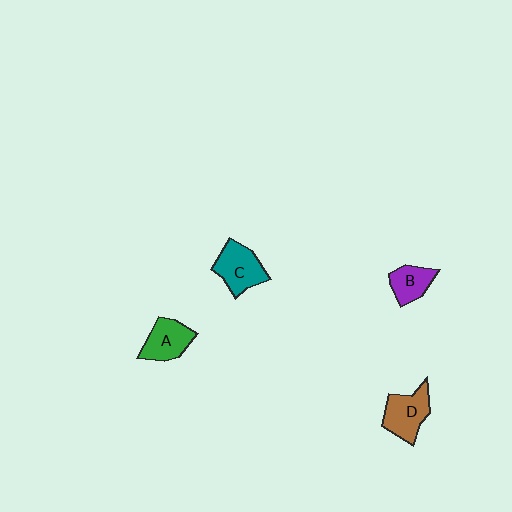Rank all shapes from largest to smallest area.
From largest to smallest: C (teal), D (brown), A (green), B (purple).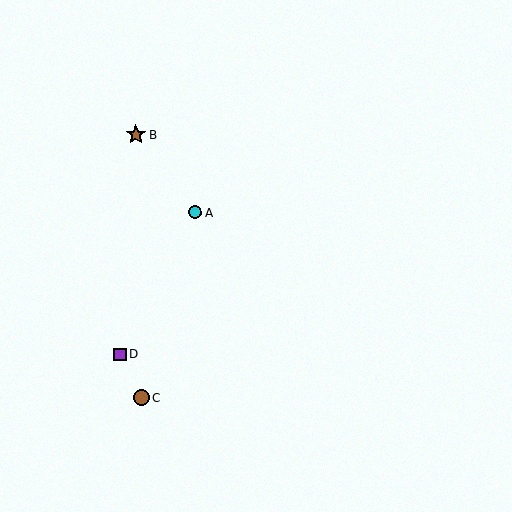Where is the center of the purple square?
The center of the purple square is at (120, 354).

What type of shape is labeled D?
Shape D is a purple square.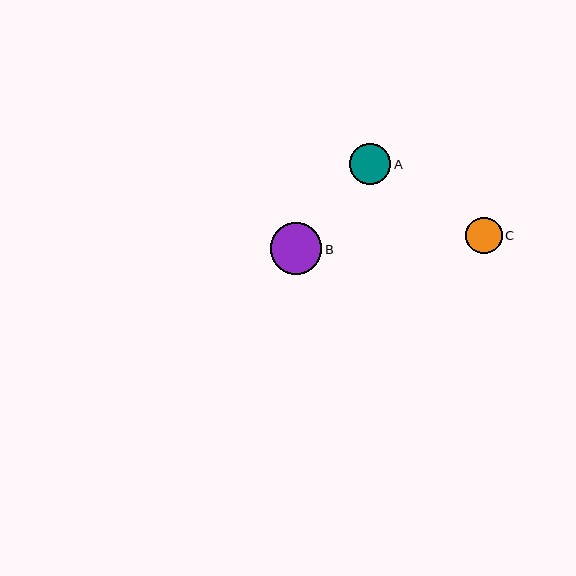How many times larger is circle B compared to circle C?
Circle B is approximately 1.4 times the size of circle C.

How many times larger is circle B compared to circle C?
Circle B is approximately 1.4 times the size of circle C.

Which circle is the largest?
Circle B is the largest with a size of approximately 52 pixels.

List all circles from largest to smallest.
From largest to smallest: B, A, C.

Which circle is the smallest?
Circle C is the smallest with a size of approximately 37 pixels.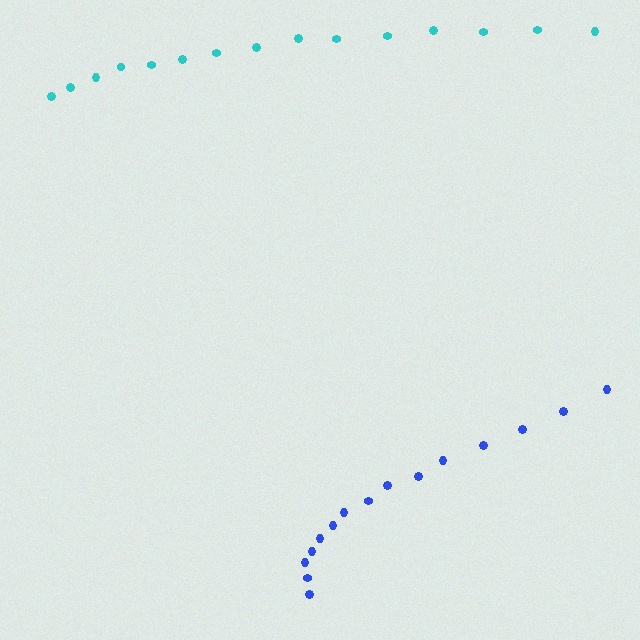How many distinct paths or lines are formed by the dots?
There are 2 distinct paths.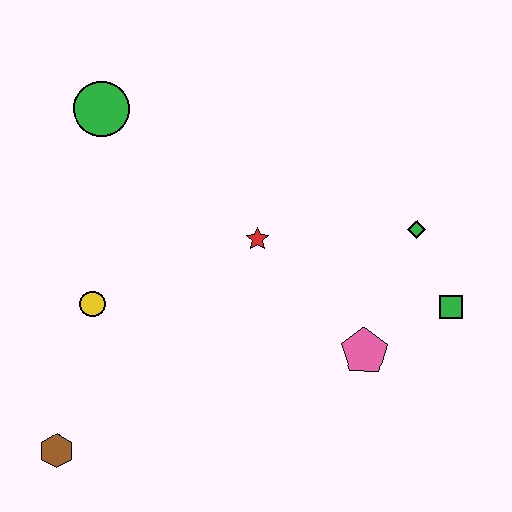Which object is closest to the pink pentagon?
The green square is closest to the pink pentagon.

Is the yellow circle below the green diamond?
Yes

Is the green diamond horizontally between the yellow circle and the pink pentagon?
No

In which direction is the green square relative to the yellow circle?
The green square is to the right of the yellow circle.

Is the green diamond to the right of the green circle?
Yes